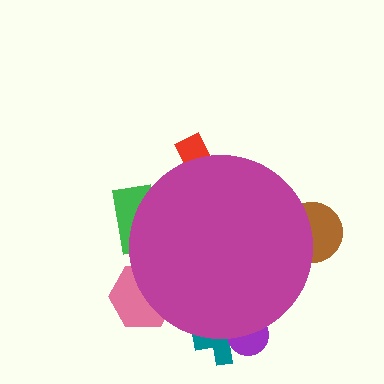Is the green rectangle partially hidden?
Yes, the green rectangle is partially hidden behind the magenta circle.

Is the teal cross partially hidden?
Yes, the teal cross is partially hidden behind the magenta circle.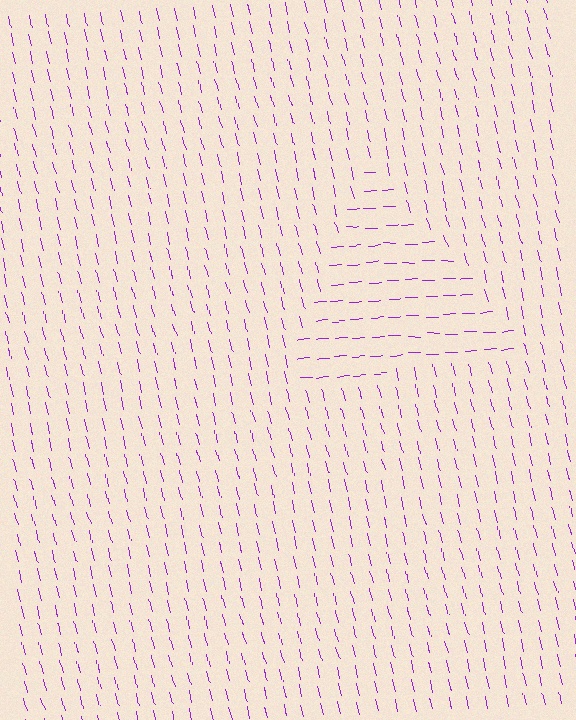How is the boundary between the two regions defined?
The boundary is defined purely by a change in line orientation (approximately 79 degrees difference). All lines are the same color and thickness.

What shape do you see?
I see a triangle.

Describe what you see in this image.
The image is filled with small purple line segments. A triangle region in the image has lines oriented differently from the surrounding lines, creating a visible texture boundary.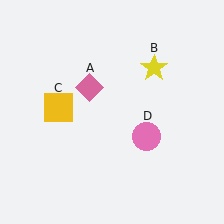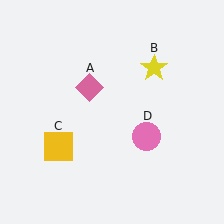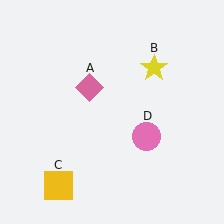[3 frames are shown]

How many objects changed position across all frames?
1 object changed position: yellow square (object C).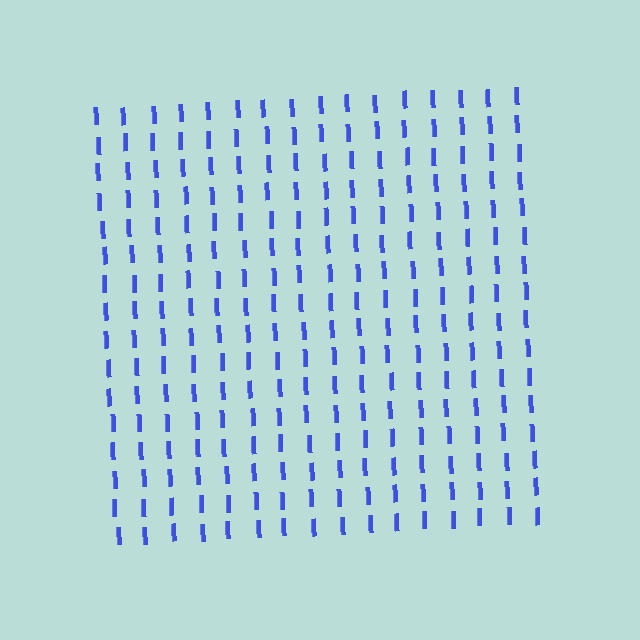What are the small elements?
The small elements are letter I's.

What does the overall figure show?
The overall figure shows a square.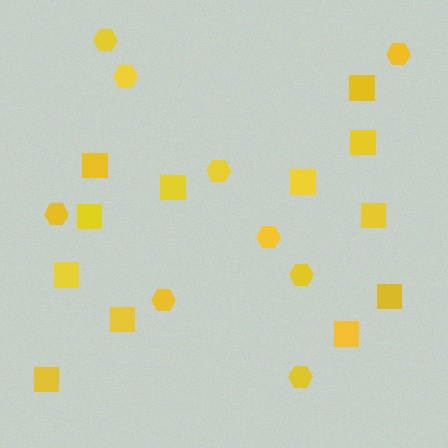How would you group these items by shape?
There are 2 groups: one group of hexagons (9) and one group of squares (12).